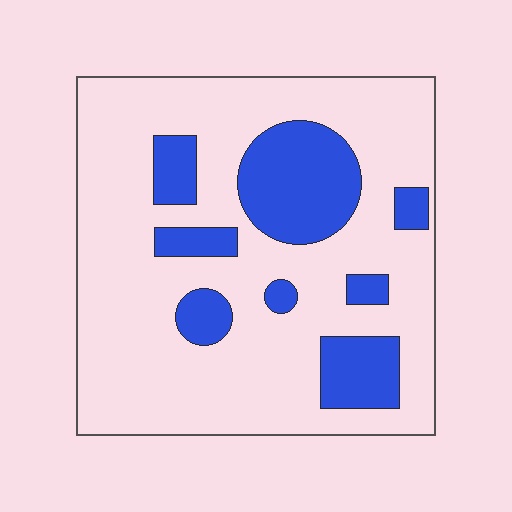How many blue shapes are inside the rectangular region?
8.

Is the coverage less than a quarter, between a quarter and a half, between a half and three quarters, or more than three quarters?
Less than a quarter.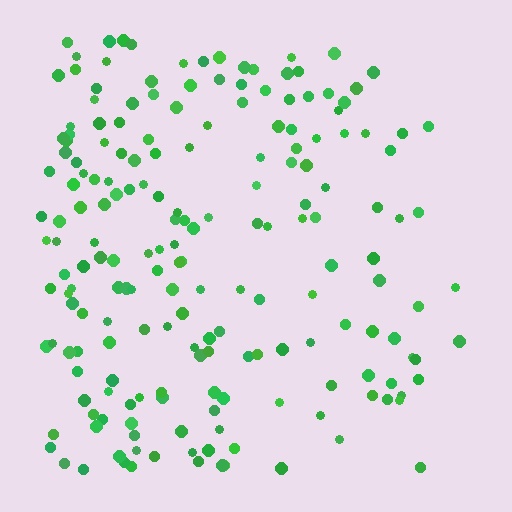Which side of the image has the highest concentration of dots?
The left.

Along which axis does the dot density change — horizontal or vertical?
Horizontal.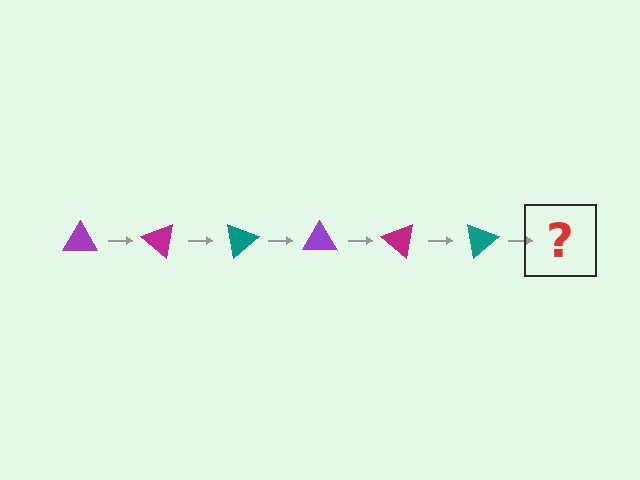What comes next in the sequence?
The next element should be a purple triangle, rotated 240 degrees from the start.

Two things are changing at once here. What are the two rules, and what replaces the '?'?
The two rules are that it rotates 40 degrees each step and the color cycles through purple, magenta, and teal. The '?' should be a purple triangle, rotated 240 degrees from the start.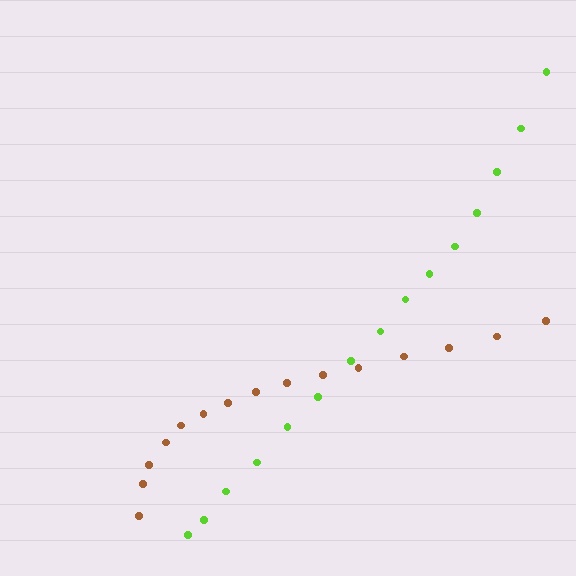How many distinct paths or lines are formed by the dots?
There are 2 distinct paths.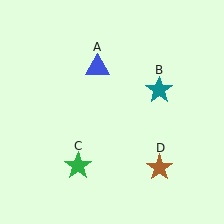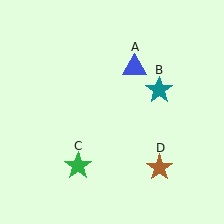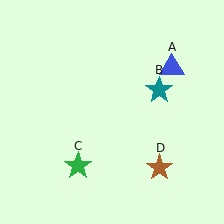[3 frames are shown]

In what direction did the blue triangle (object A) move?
The blue triangle (object A) moved right.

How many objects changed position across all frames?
1 object changed position: blue triangle (object A).